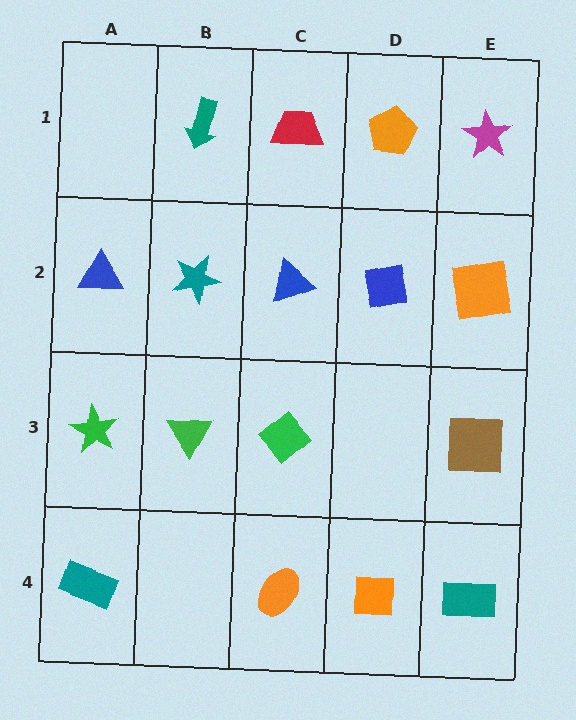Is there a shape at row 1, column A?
No, that cell is empty.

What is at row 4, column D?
An orange square.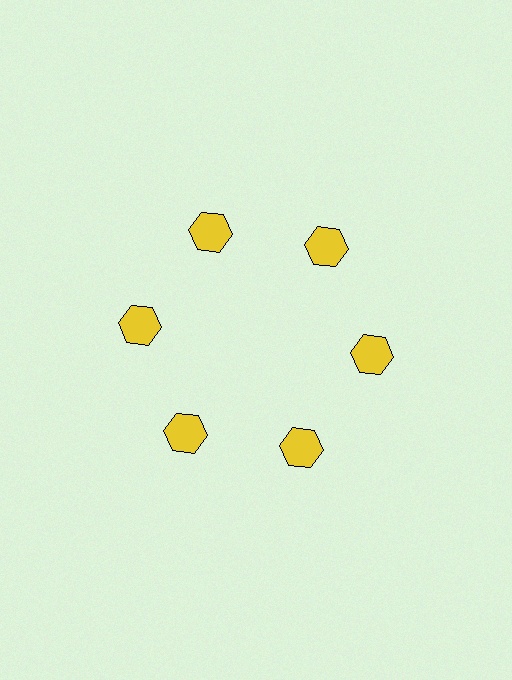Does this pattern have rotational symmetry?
Yes, this pattern has 6-fold rotational symmetry. It looks the same after rotating 60 degrees around the center.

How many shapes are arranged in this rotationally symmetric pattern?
There are 6 shapes, arranged in 6 groups of 1.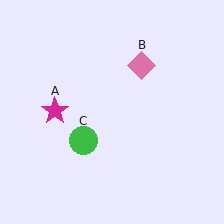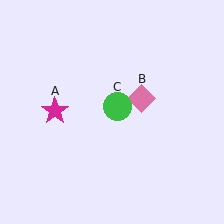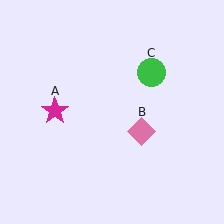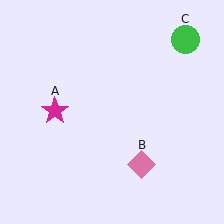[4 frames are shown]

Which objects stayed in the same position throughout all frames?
Magenta star (object A) remained stationary.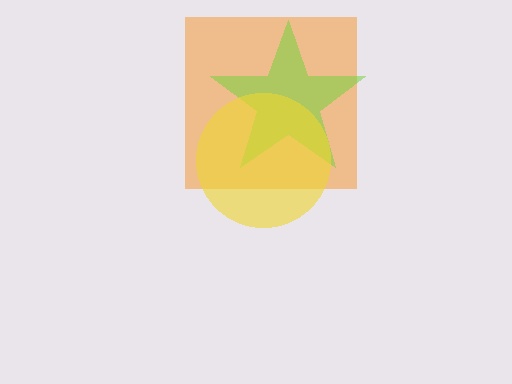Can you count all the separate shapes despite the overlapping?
Yes, there are 3 separate shapes.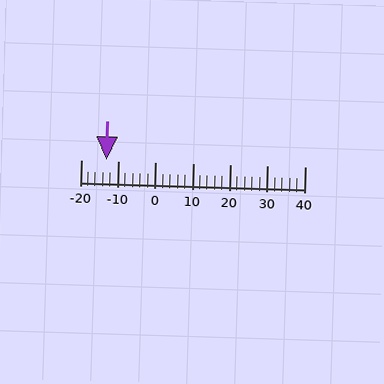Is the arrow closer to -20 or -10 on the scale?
The arrow is closer to -10.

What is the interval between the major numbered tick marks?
The major tick marks are spaced 10 units apart.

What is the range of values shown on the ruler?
The ruler shows values from -20 to 40.